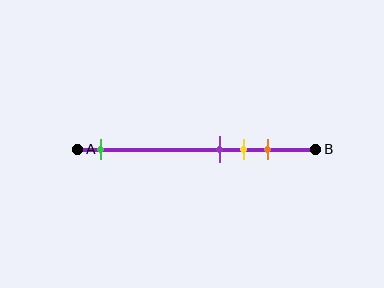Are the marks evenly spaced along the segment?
No, the marks are not evenly spaced.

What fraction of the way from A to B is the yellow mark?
The yellow mark is approximately 70% (0.7) of the way from A to B.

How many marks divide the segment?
There are 4 marks dividing the segment.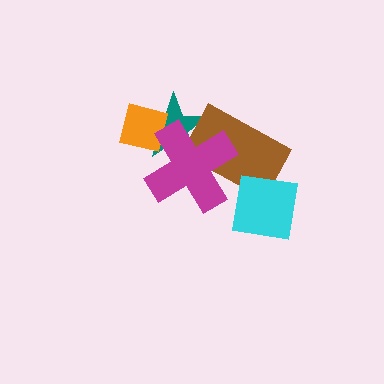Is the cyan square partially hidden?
No, no other shape covers it.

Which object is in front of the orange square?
The magenta cross is in front of the orange square.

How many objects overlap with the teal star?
3 objects overlap with the teal star.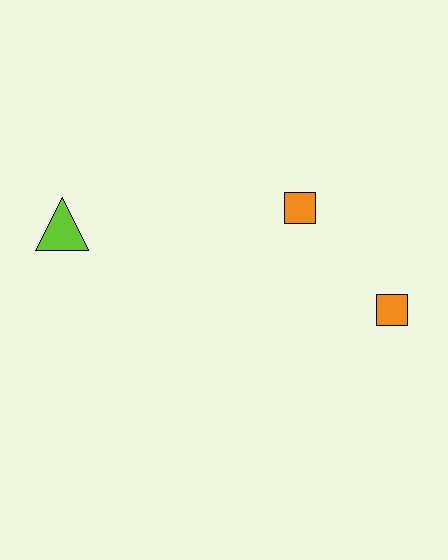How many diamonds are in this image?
There are no diamonds.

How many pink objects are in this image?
There are no pink objects.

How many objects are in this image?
There are 3 objects.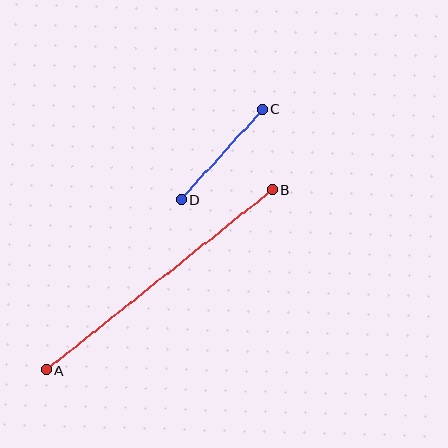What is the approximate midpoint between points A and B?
The midpoint is at approximately (159, 280) pixels.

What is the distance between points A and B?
The distance is approximately 289 pixels.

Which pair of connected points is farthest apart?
Points A and B are farthest apart.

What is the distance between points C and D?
The distance is approximately 122 pixels.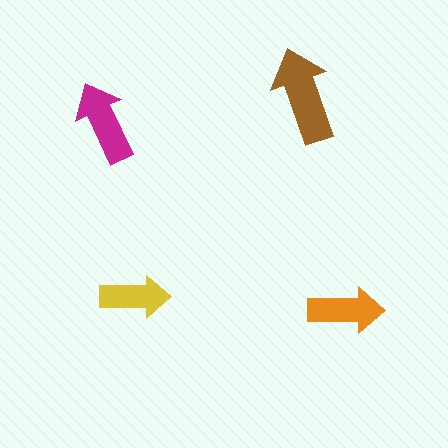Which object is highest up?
The brown arrow is topmost.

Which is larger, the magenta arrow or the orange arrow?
The magenta one.